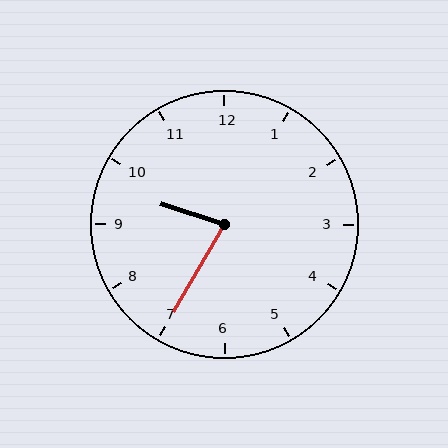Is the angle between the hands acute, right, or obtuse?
It is acute.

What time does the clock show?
9:35.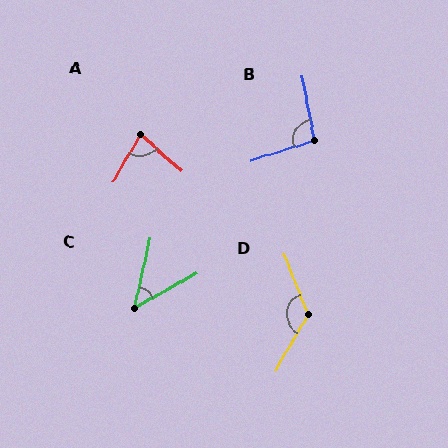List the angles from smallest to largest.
C (48°), A (78°), B (97°), D (128°).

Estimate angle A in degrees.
Approximately 78 degrees.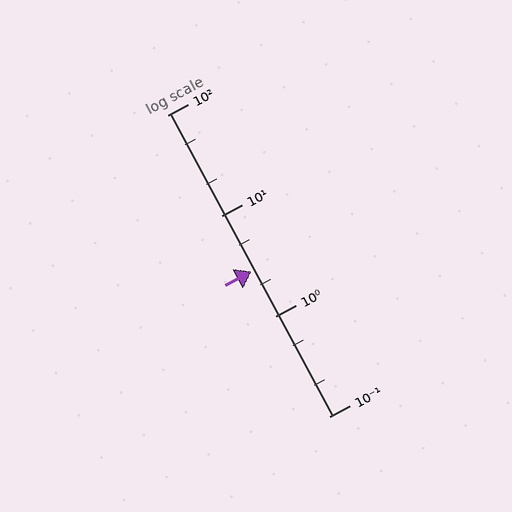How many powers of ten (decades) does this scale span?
The scale spans 3 decades, from 0.1 to 100.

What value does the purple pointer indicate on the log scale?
The pointer indicates approximately 2.8.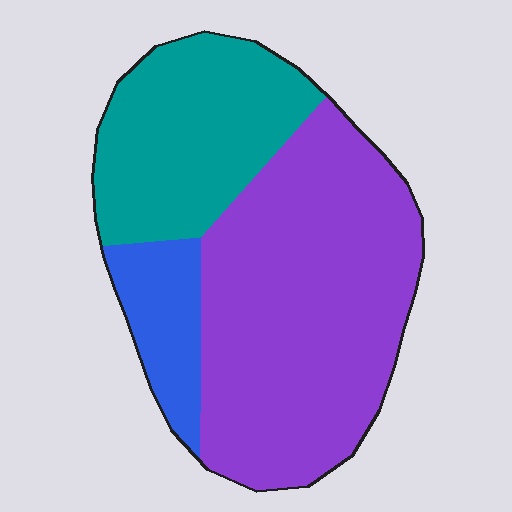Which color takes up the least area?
Blue, at roughly 10%.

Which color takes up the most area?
Purple, at roughly 60%.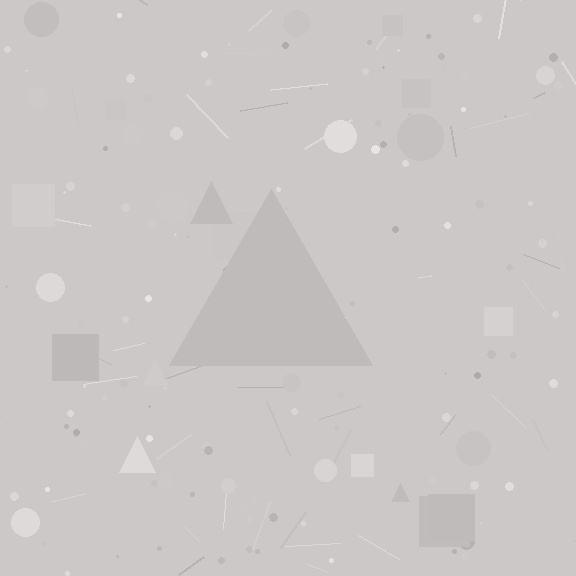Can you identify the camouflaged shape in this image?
The camouflaged shape is a triangle.